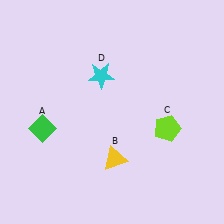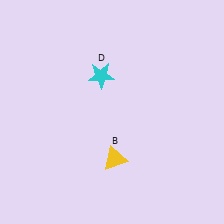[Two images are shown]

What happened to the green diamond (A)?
The green diamond (A) was removed in Image 2. It was in the bottom-left area of Image 1.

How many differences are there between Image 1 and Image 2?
There are 2 differences between the two images.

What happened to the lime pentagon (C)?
The lime pentagon (C) was removed in Image 2. It was in the bottom-right area of Image 1.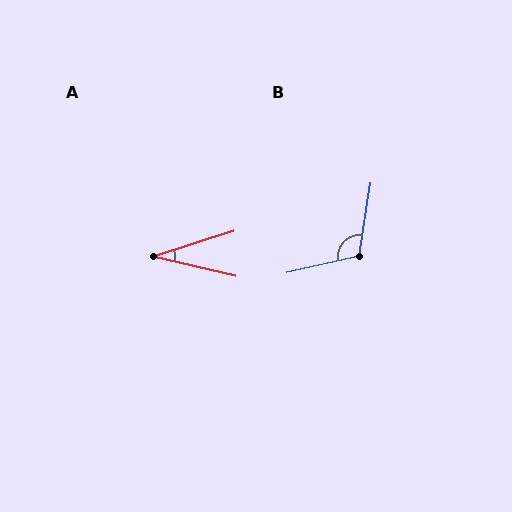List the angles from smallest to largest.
A (31°), B (112°).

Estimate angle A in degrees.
Approximately 31 degrees.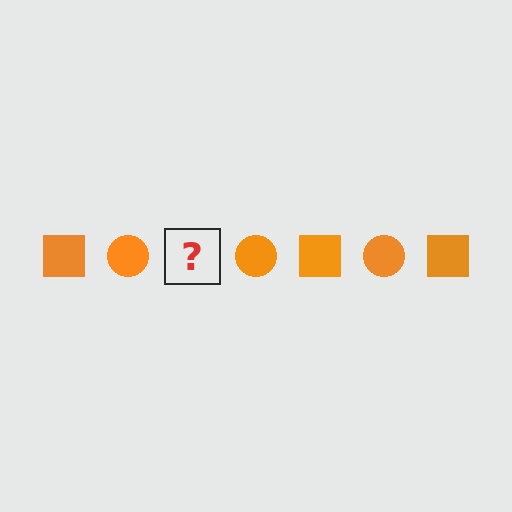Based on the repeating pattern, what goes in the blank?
The blank should be an orange square.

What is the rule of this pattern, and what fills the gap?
The rule is that the pattern cycles through square, circle shapes in orange. The gap should be filled with an orange square.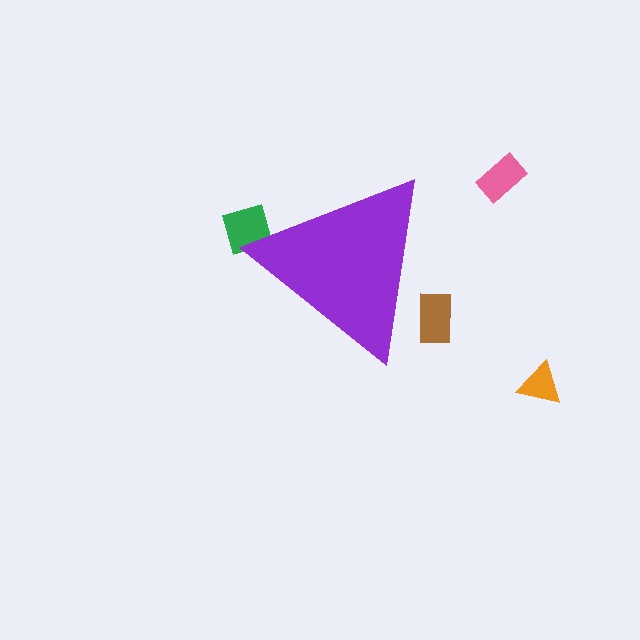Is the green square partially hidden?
Yes, the green square is partially hidden behind the purple triangle.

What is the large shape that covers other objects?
A purple triangle.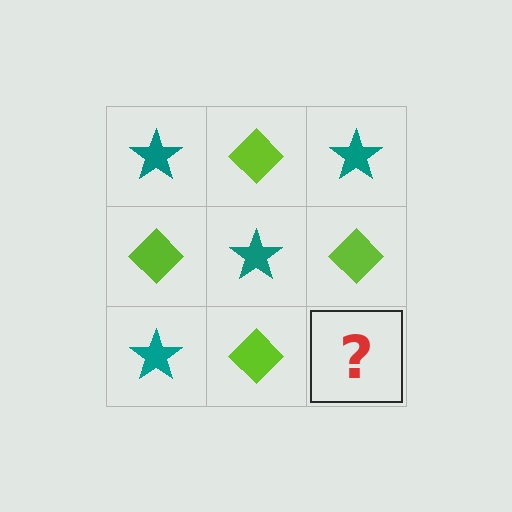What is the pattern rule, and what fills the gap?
The rule is that it alternates teal star and lime diamond in a checkerboard pattern. The gap should be filled with a teal star.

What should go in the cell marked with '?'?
The missing cell should contain a teal star.